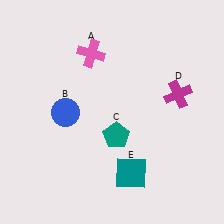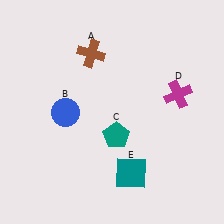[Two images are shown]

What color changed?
The cross (A) changed from pink in Image 1 to brown in Image 2.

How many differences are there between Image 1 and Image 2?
There is 1 difference between the two images.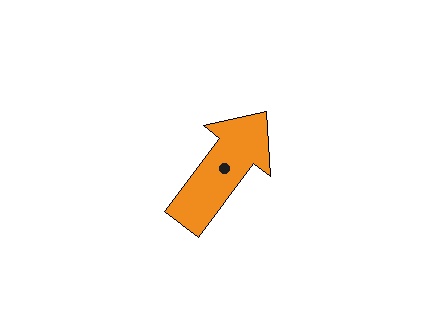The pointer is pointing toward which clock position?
Roughly 1 o'clock.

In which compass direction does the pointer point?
Northeast.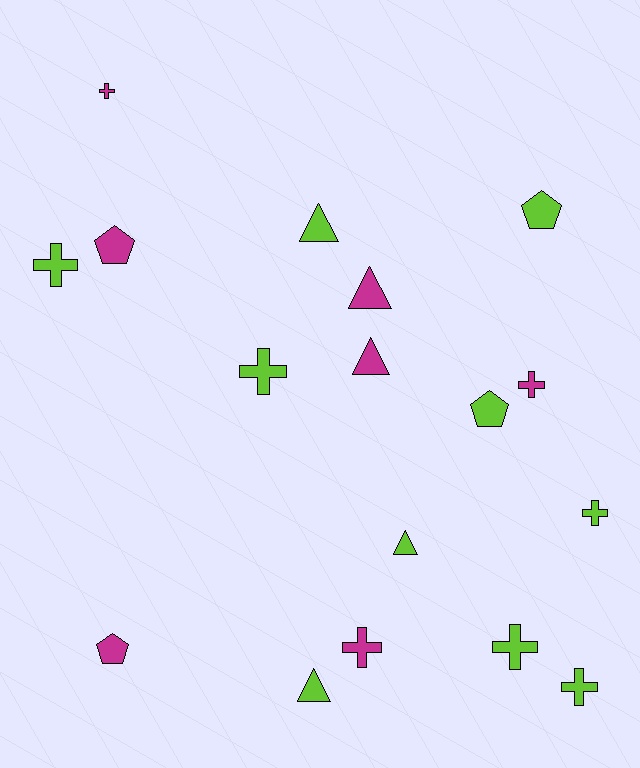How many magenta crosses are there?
There are 3 magenta crosses.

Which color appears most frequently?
Lime, with 10 objects.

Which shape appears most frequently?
Cross, with 8 objects.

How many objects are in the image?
There are 17 objects.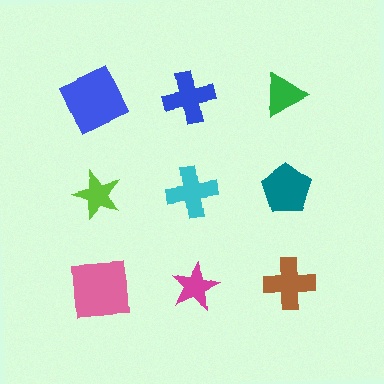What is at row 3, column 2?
A magenta star.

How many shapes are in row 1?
3 shapes.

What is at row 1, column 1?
A blue square.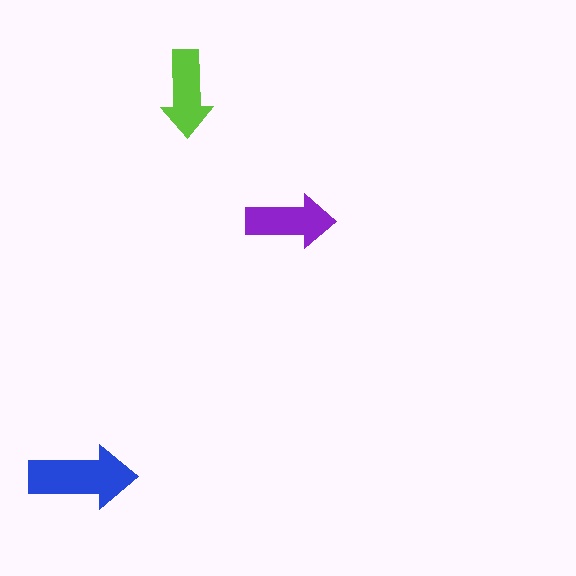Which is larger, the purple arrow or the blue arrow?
The blue one.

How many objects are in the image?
There are 3 objects in the image.